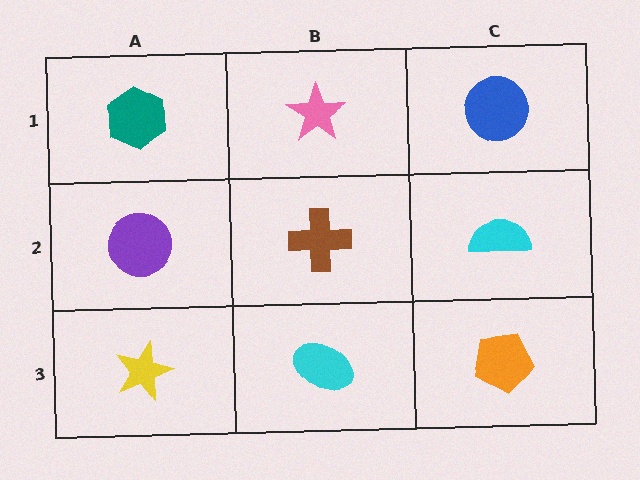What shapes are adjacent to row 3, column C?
A cyan semicircle (row 2, column C), a cyan ellipse (row 3, column B).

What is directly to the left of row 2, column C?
A brown cross.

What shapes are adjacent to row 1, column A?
A purple circle (row 2, column A), a pink star (row 1, column B).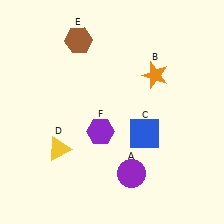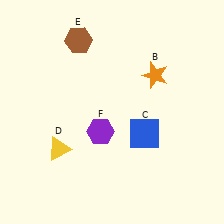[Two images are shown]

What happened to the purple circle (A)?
The purple circle (A) was removed in Image 2. It was in the bottom-right area of Image 1.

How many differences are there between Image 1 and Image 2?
There is 1 difference between the two images.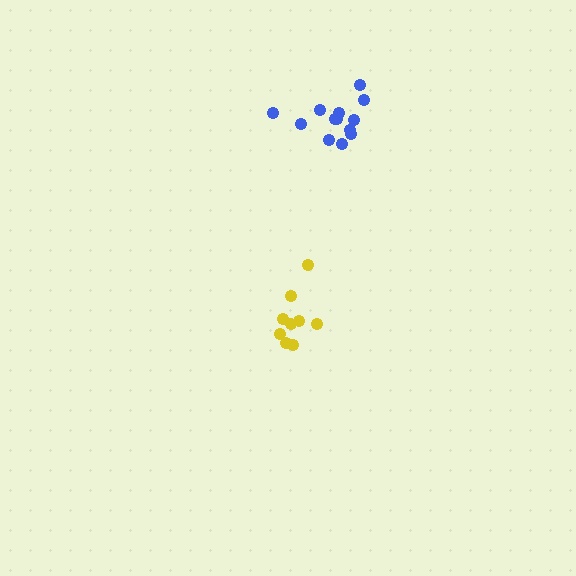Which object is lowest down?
The yellow cluster is bottommost.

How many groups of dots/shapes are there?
There are 2 groups.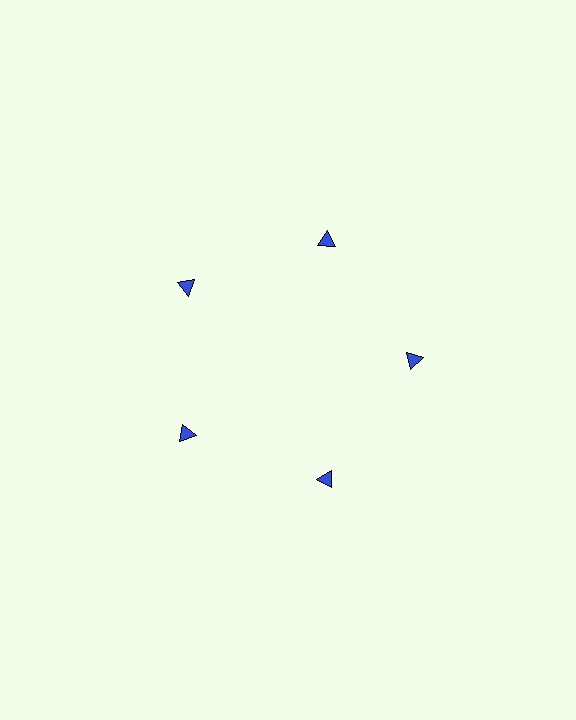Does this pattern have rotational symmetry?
Yes, this pattern has 5-fold rotational symmetry. It looks the same after rotating 72 degrees around the center.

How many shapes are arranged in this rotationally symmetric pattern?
There are 5 shapes, arranged in 5 groups of 1.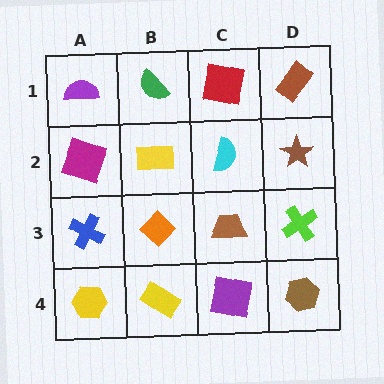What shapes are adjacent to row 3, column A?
A magenta square (row 2, column A), a yellow hexagon (row 4, column A), an orange diamond (row 3, column B).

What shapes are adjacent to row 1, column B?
A yellow rectangle (row 2, column B), a purple semicircle (row 1, column A), a red square (row 1, column C).